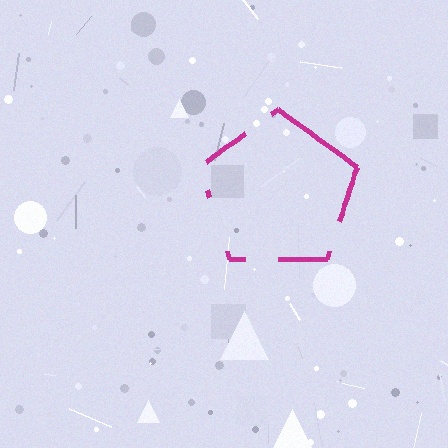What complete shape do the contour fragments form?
The contour fragments form a pentagon.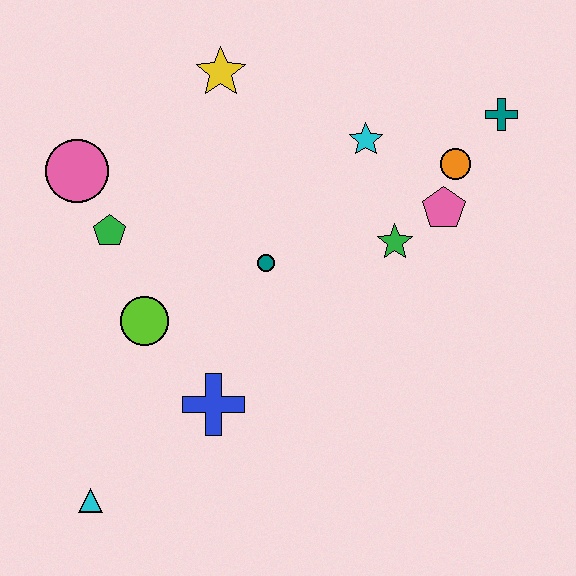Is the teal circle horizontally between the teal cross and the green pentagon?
Yes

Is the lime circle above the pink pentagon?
No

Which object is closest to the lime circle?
The green pentagon is closest to the lime circle.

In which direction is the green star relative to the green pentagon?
The green star is to the right of the green pentagon.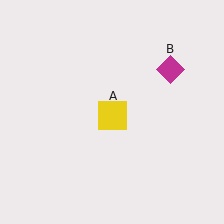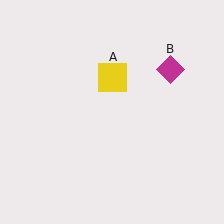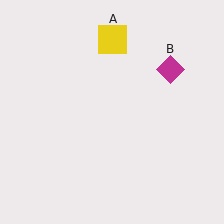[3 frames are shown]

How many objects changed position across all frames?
1 object changed position: yellow square (object A).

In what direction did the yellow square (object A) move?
The yellow square (object A) moved up.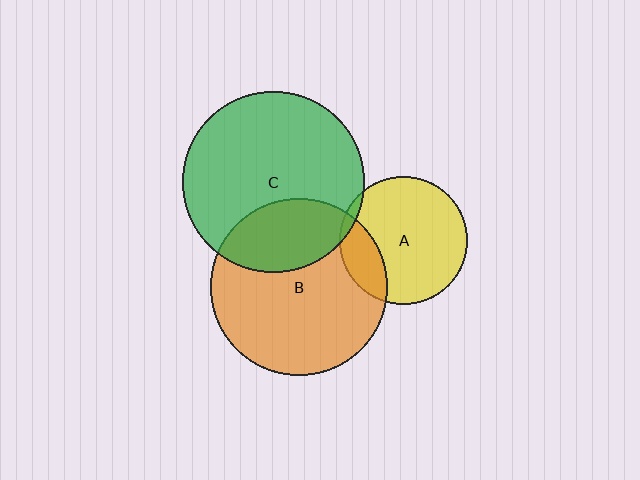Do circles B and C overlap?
Yes.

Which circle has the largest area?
Circle C (green).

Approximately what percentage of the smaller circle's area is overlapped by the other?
Approximately 30%.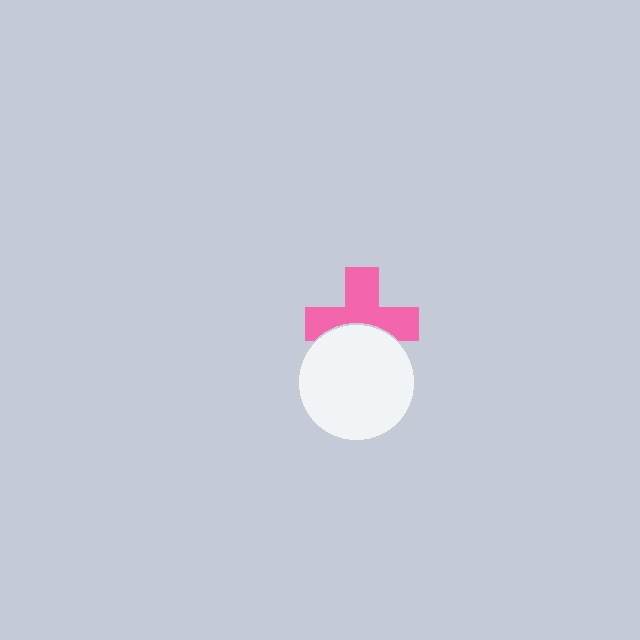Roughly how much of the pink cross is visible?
About half of it is visible (roughly 63%).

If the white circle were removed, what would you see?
You would see the complete pink cross.